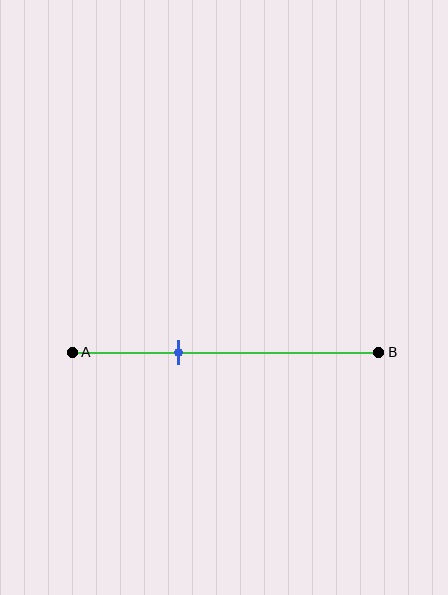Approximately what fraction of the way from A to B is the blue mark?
The blue mark is approximately 35% of the way from A to B.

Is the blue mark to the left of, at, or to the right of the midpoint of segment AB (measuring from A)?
The blue mark is to the left of the midpoint of segment AB.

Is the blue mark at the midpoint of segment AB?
No, the mark is at about 35% from A, not at the 50% midpoint.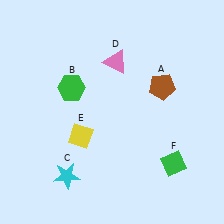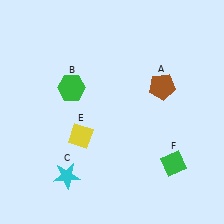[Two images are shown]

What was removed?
The pink triangle (D) was removed in Image 2.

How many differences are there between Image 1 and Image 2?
There is 1 difference between the two images.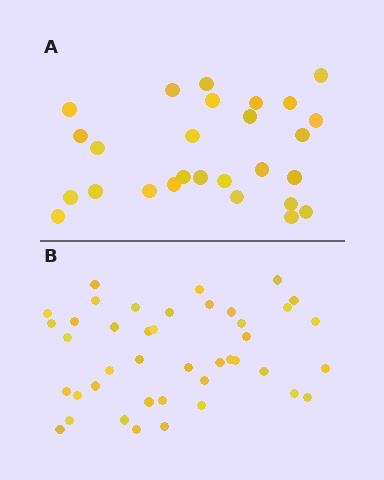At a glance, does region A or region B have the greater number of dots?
Region B (the bottom region) has more dots.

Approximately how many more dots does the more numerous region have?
Region B has approximately 15 more dots than region A.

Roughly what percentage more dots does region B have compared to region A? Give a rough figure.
About 55% more.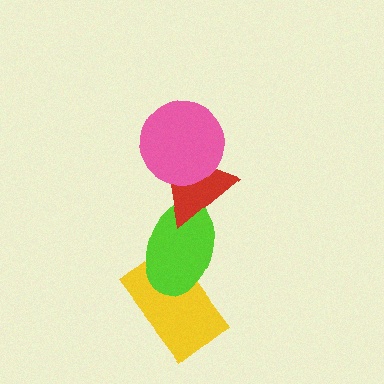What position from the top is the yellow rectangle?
The yellow rectangle is 4th from the top.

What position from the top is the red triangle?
The red triangle is 2nd from the top.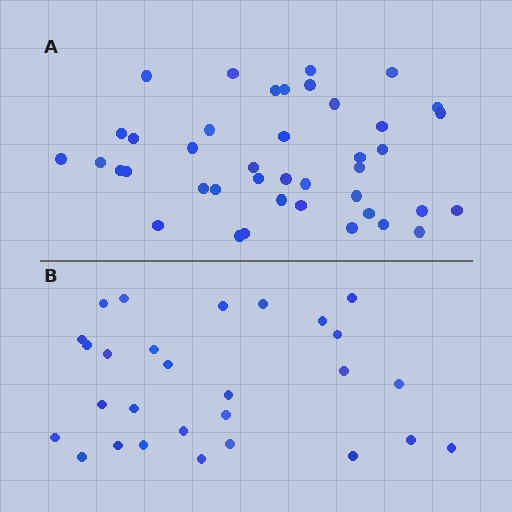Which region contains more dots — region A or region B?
Region A (the top region) has more dots.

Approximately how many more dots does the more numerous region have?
Region A has approximately 15 more dots than region B.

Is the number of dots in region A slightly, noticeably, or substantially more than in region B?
Region A has substantially more. The ratio is roughly 1.5 to 1.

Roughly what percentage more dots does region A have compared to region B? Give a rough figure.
About 45% more.